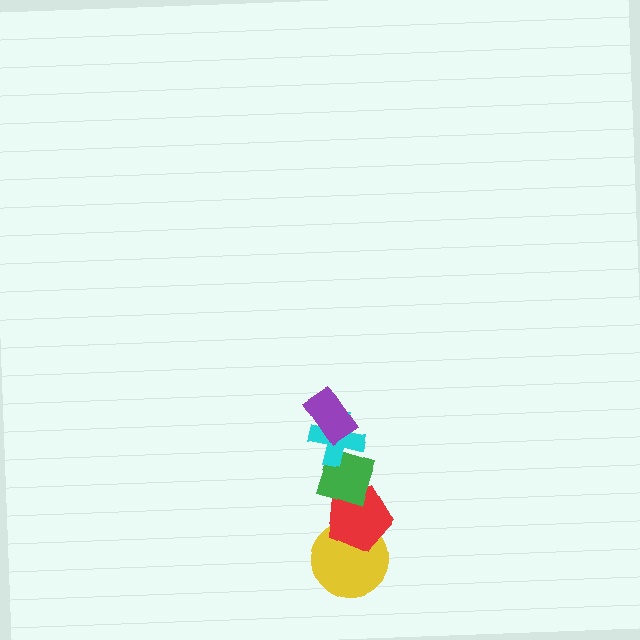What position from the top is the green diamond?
The green diamond is 3rd from the top.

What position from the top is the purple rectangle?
The purple rectangle is 1st from the top.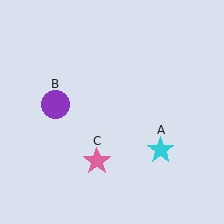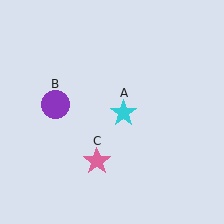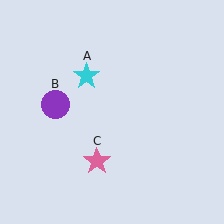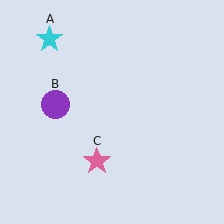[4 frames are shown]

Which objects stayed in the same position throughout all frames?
Purple circle (object B) and pink star (object C) remained stationary.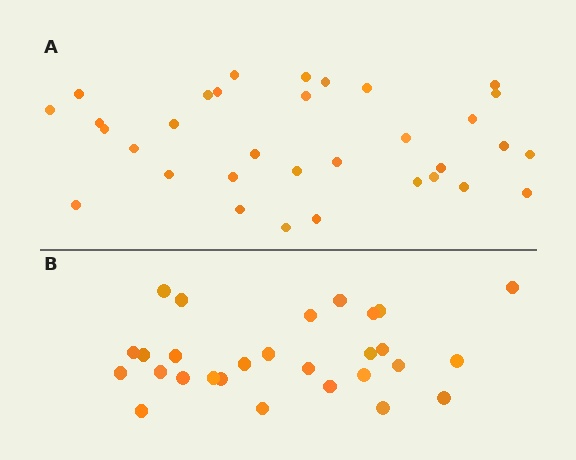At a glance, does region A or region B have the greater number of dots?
Region A (the top region) has more dots.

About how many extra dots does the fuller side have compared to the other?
Region A has about 5 more dots than region B.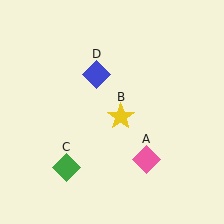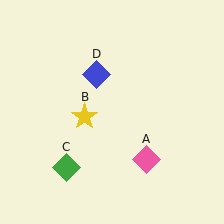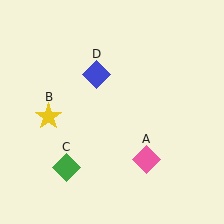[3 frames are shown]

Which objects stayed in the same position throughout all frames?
Pink diamond (object A) and green diamond (object C) and blue diamond (object D) remained stationary.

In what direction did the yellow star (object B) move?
The yellow star (object B) moved left.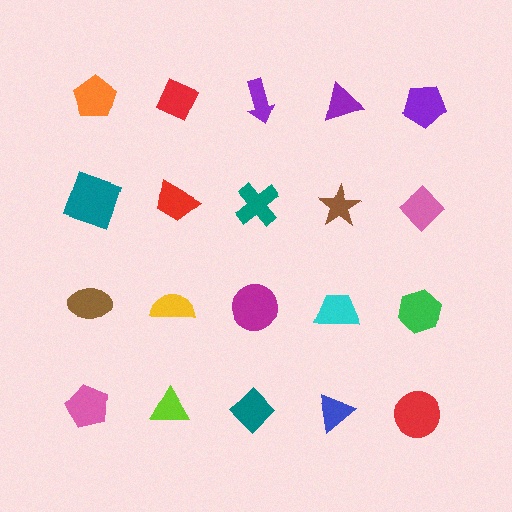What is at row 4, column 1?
A pink pentagon.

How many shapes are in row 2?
5 shapes.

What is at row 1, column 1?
An orange pentagon.